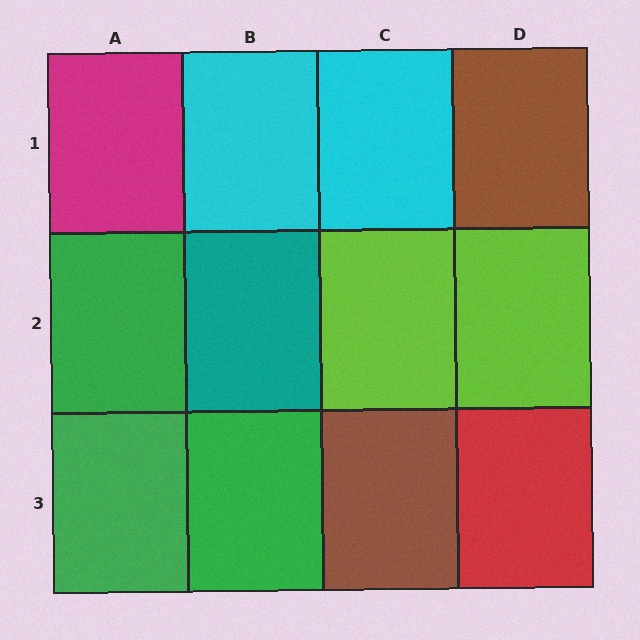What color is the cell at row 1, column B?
Cyan.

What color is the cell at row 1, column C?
Cyan.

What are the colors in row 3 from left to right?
Green, green, brown, red.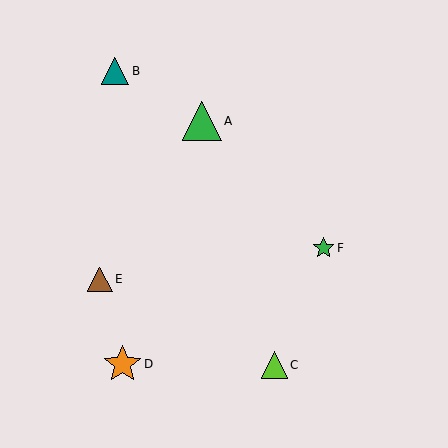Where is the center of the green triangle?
The center of the green triangle is at (202, 121).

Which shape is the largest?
The green triangle (labeled A) is the largest.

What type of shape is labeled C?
Shape C is a lime triangle.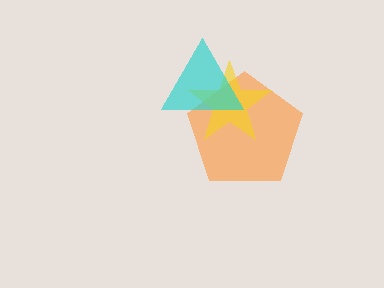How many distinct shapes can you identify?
There are 3 distinct shapes: an orange pentagon, a yellow star, a cyan triangle.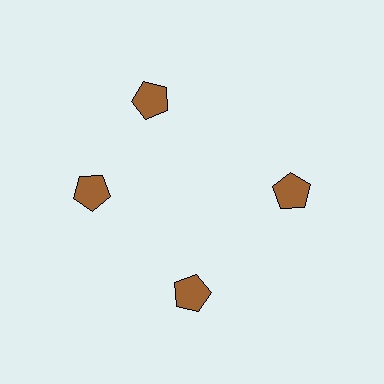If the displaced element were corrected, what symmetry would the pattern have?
It would have 4-fold rotational symmetry — the pattern would map onto itself every 90 degrees.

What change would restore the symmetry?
The symmetry would be restored by rotating it back into even spacing with its neighbors so that all 4 pentagons sit at equal angles and equal distance from the center.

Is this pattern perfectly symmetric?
No. The 4 brown pentagons are arranged in a ring, but one element near the 12 o'clock position is rotated out of alignment along the ring, breaking the 4-fold rotational symmetry.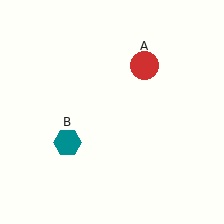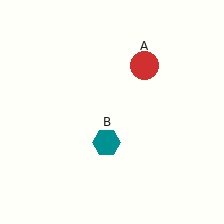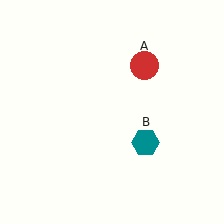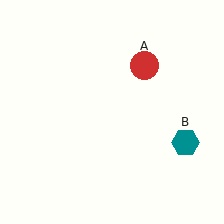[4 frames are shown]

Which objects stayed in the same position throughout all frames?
Red circle (object A) remained stationary.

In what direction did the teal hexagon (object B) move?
The teal hexagon (object B) moved right.